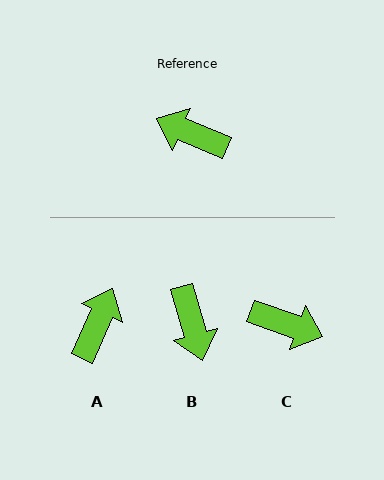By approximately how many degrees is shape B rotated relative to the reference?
Approximately 128 degrees counter-clockwise.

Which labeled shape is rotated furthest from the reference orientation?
C, about 177 degrees away.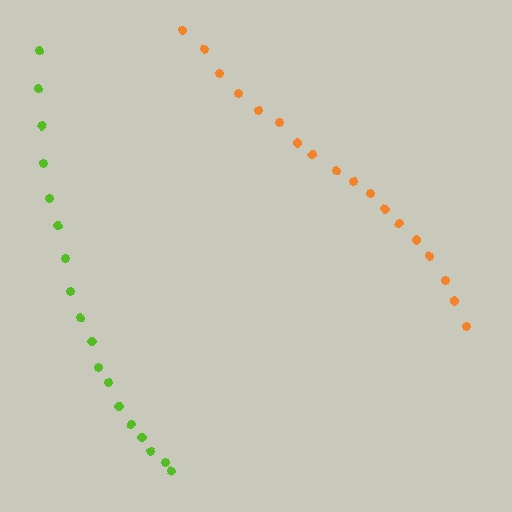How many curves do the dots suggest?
There are 2 distinct paths.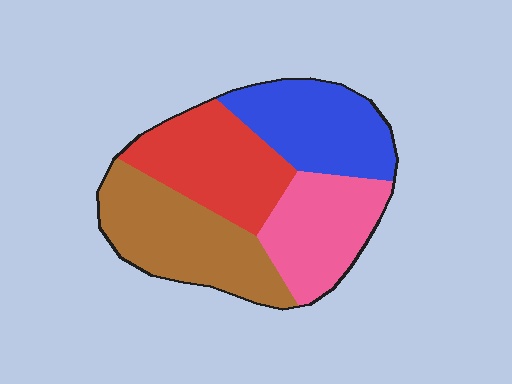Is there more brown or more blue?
Brown.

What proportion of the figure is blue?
Blue covers roughly 25% of the figure.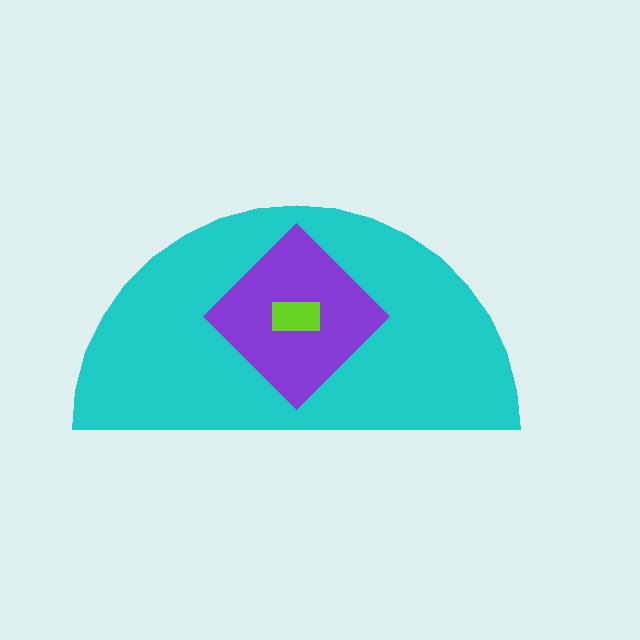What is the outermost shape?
The cyan semicircle.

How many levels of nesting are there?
3.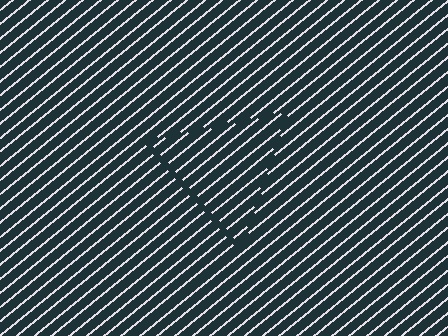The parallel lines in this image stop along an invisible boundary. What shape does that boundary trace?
An illusory triangle. The interior of the shape contains the same grating, shifted by half a period — the contour is defined by the phase discontinuity where line-ends from the inner and outer gratings abut.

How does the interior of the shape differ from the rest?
The interior of the shape contains the same grating, shifted by half a period — the contour is defined by the phase discontinuity where line-ends from the inner and outer gratings abut.